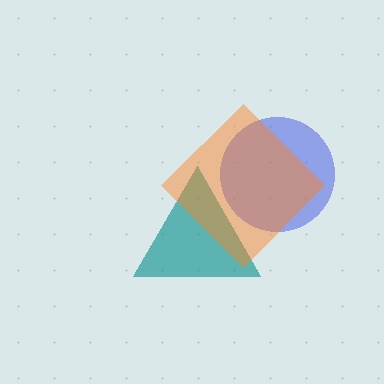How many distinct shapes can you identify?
There are 3 distinct shapes: a teal triangle, a blue circle, an orange diamond.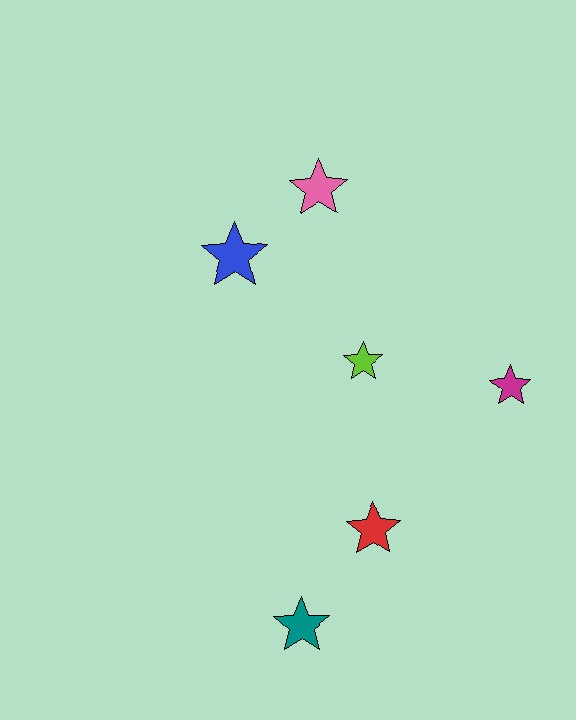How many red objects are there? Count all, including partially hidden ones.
There is 1 red object.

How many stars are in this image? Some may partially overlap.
There are 6 stars.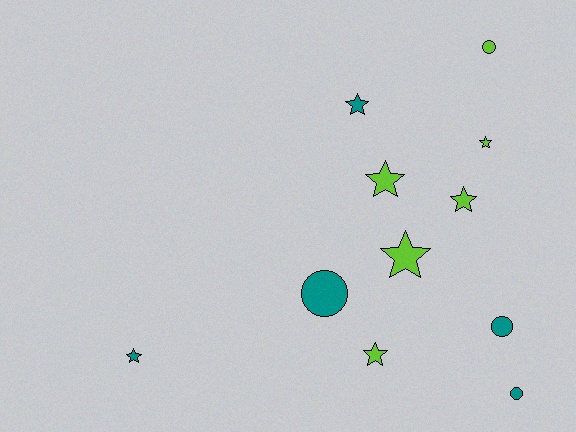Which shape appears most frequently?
Star, with 7 objects.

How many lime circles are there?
There is 1 lime circle.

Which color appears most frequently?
Lime, with 6 objects.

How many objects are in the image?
There are 11 objects.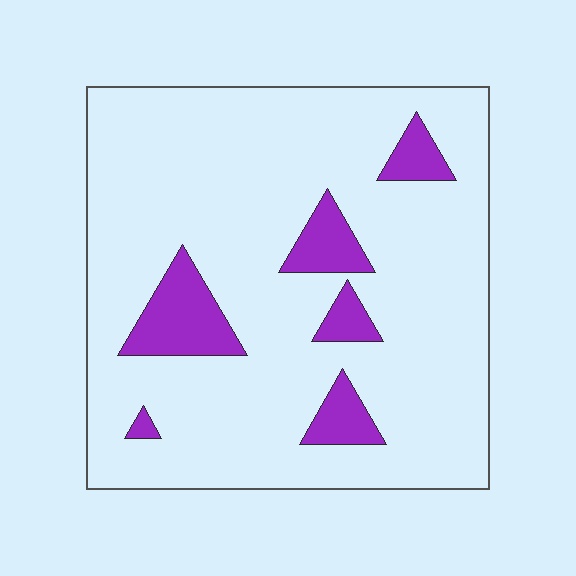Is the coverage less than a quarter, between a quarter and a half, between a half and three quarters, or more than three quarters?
Less than a quarter.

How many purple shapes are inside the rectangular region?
6.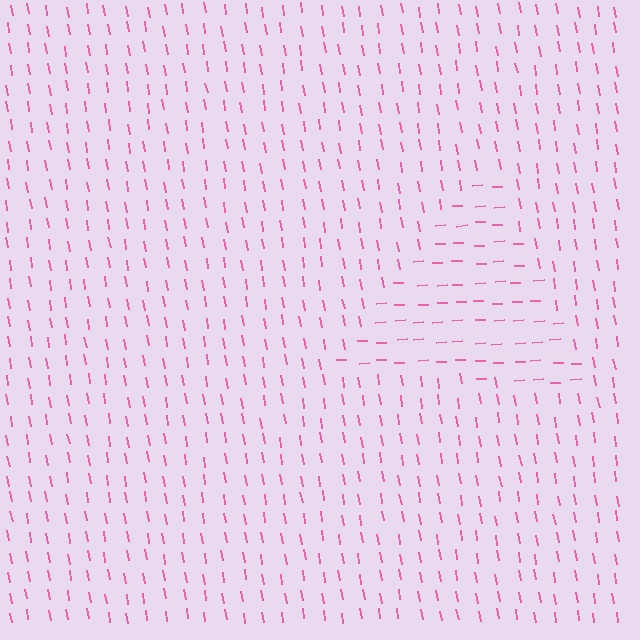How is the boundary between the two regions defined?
The boundary is defined purely by a change in line orientation (approximately 84 degrees difference). All lines are the same color and thickness.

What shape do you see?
I see a triangle.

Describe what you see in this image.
The image is filled with small pink line segments. A triangle region in the image has lines oriented differently from the surrounding lines, creating a visible texture boundary.